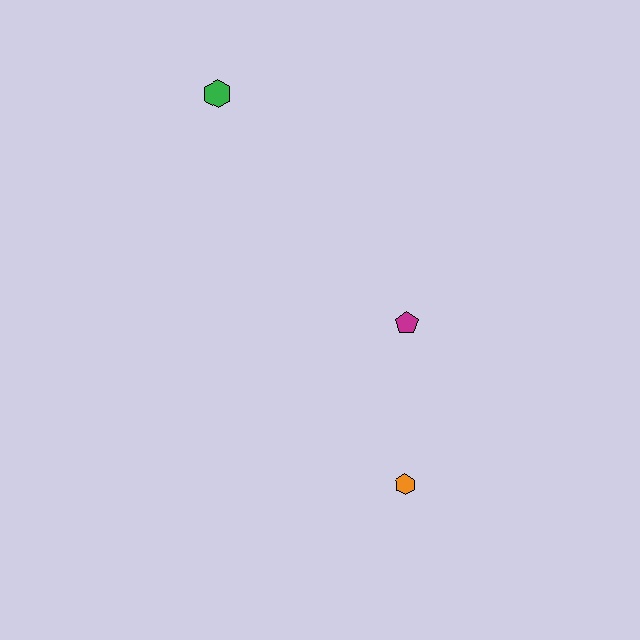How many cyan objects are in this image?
There are no cyan objects.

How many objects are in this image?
There are 3 objects.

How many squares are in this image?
There are no squares.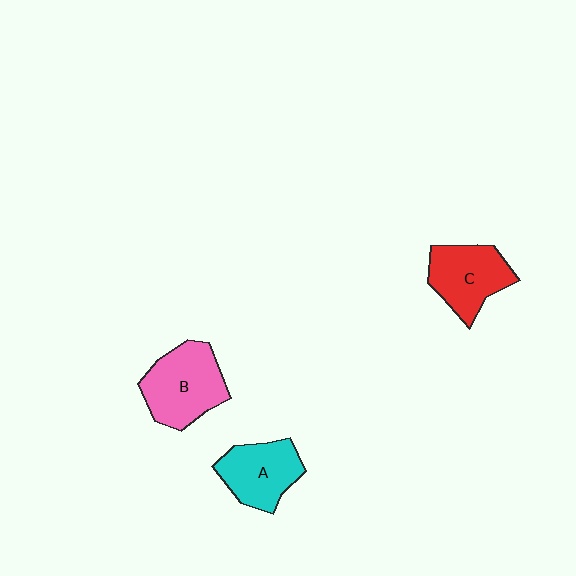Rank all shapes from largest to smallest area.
From largest to smallest: B (pink), C (red), A (cyan).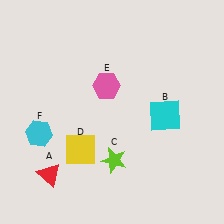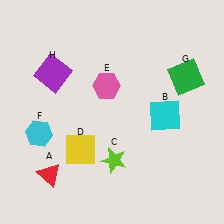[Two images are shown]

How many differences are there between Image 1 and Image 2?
There are 2 differences between the two images.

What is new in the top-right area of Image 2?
A green square (G) was added in the top-right area of Image 2.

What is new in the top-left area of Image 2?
A purple square (H) was added in the top-left area of Image 2.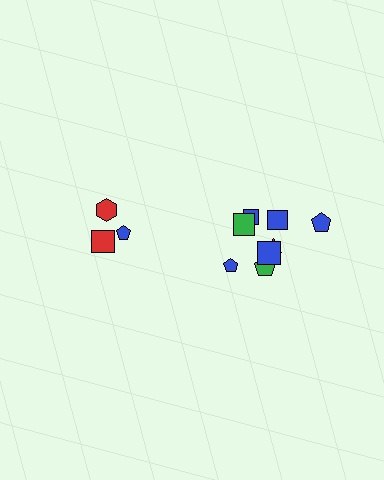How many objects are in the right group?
There are 8 objects.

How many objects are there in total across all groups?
There are 11 objects.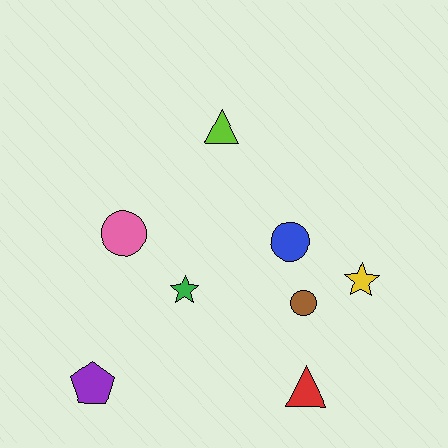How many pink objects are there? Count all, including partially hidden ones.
There is 1 pink object.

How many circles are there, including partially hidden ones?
There are 3 circles.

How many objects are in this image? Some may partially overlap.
There are 8 objects.